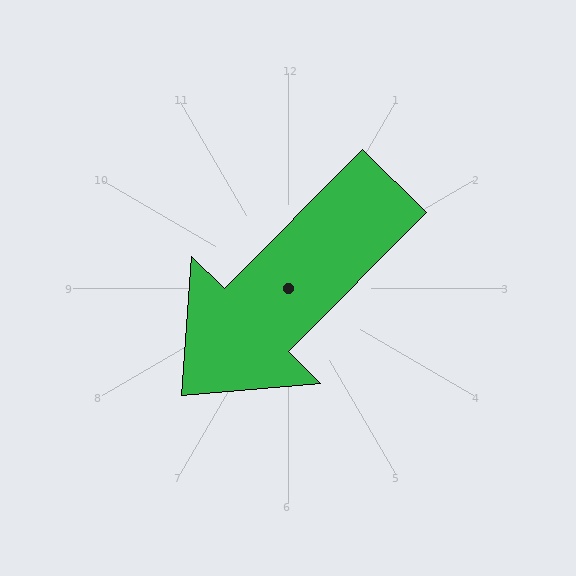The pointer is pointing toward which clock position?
Roughly 7 o'clock.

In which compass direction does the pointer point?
Southwest.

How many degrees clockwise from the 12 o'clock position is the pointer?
Approximately 225 degrees.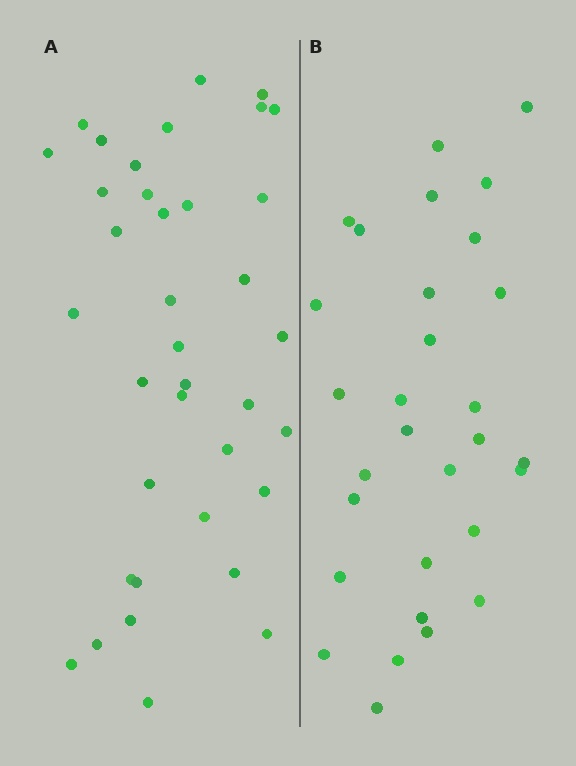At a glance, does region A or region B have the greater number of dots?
Region A (the left region) has more dots.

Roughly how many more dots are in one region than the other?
Region A has roughly 8 or so more dots than region B.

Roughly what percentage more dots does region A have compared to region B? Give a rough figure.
About 25% more.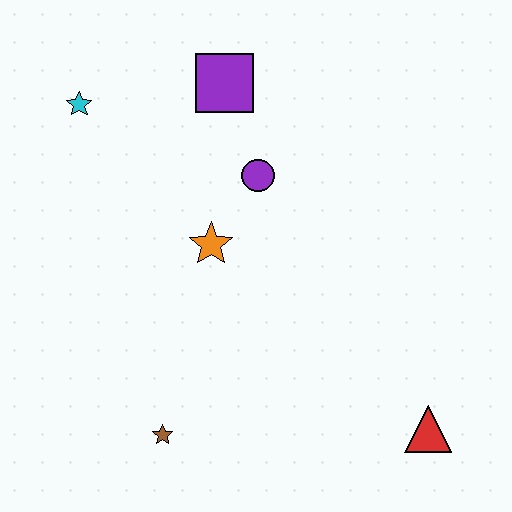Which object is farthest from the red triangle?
The cyan star is farthest from the red triangle.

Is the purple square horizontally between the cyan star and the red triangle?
Yes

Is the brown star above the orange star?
No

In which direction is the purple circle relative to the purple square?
The purple circle is below the purple square.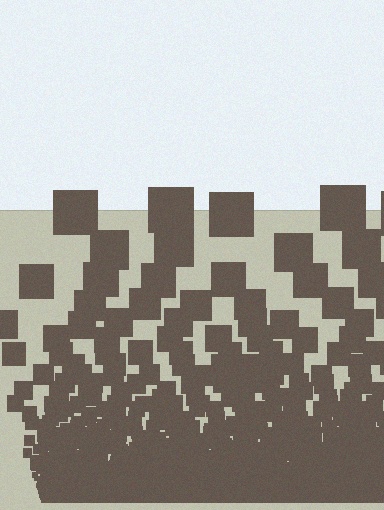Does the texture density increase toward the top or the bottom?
Density increases toward the bottom.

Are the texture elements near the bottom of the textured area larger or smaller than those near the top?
Smaller. The gradient is inverted — elements near the bottom are smaller and denser.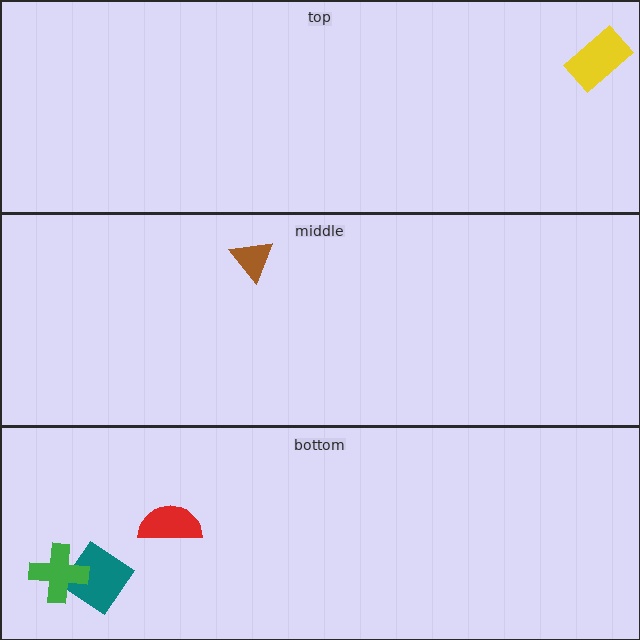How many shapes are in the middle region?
1.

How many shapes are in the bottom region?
3.